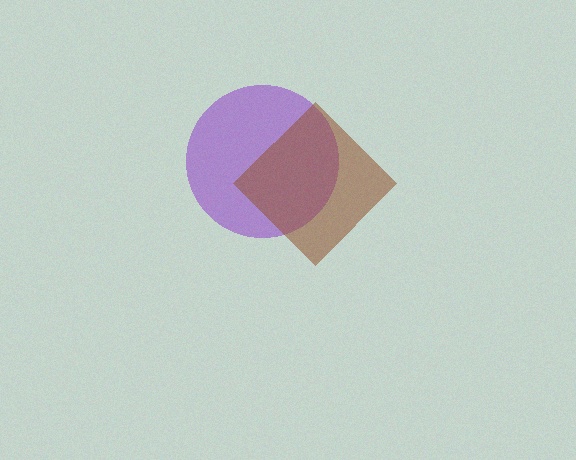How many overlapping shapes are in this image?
There are 2 overlapping shapes in the image.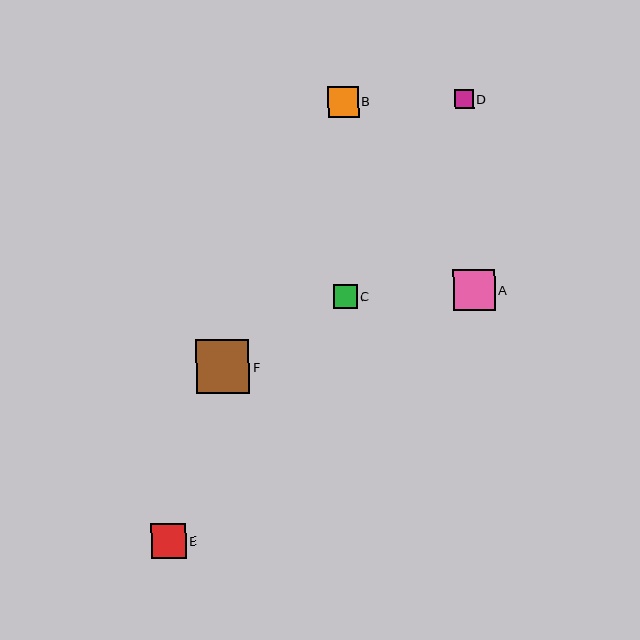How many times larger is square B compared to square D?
Square B is approximately 1.7 times the size of square D.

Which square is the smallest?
Square D is the smallest with a size of approximately 18 pixels.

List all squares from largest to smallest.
From largest to smallest: F, A, E, B, C, D.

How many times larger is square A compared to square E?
Square A is approximately 1.2 times the size of square E.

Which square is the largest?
Square F is the largest with a size of approximately 53 pixels.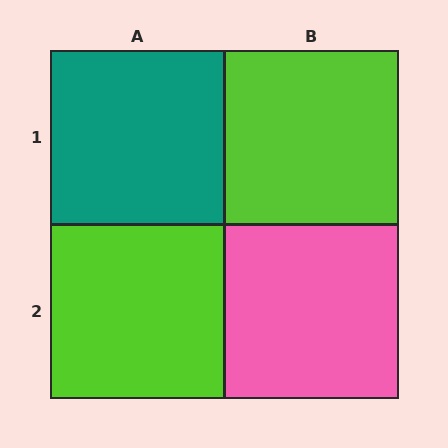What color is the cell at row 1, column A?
Teal.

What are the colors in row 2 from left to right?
Lime, pink.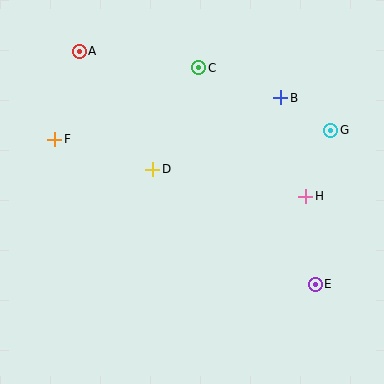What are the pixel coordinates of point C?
Point C is at (199, 68).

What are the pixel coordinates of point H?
Point H is at (306, 196).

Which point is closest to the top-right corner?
Point G is closest to the top-right corner.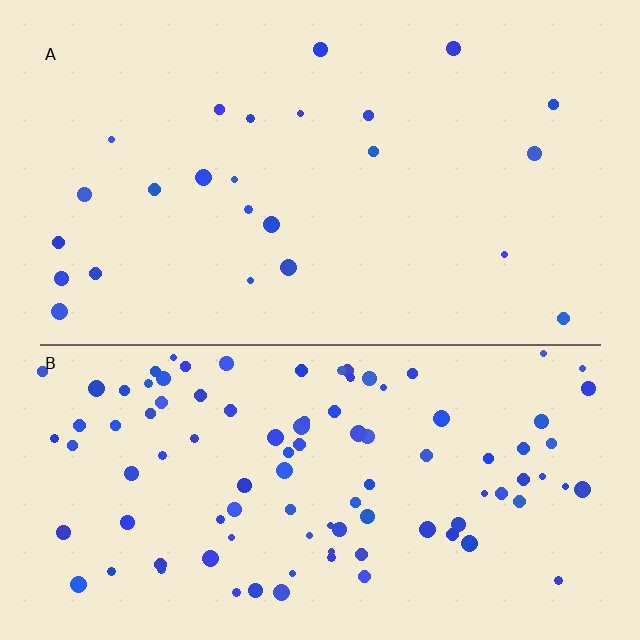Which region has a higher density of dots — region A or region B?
B (the bottom).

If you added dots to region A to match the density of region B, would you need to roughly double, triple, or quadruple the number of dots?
Approximately quadruple.